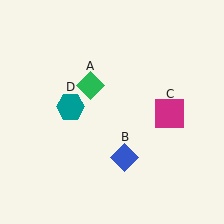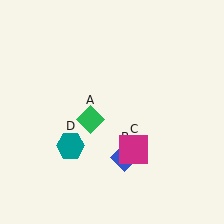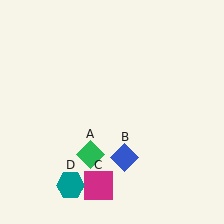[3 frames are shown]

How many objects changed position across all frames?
3 objects changed position: green diamond (object A), magenta square (object C), teal hexagon (object D).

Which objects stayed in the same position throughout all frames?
Blue diamond (object B) remained stationary.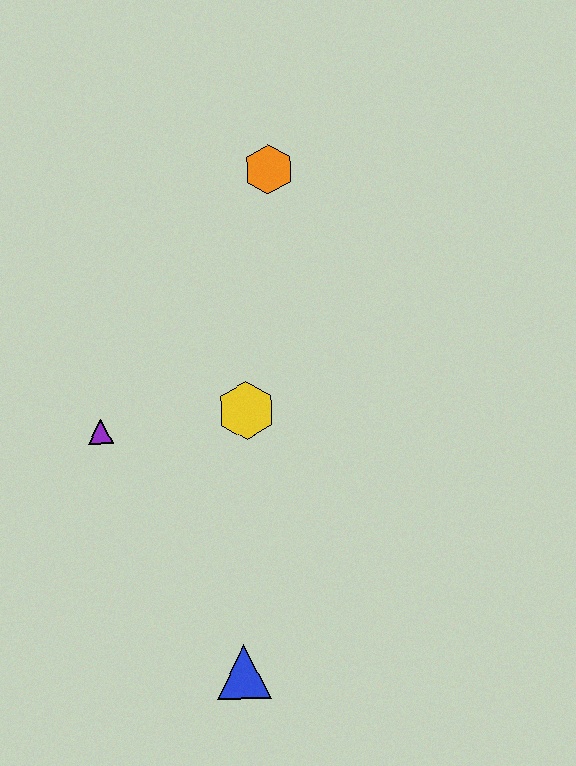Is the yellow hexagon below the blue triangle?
No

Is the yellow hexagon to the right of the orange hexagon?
No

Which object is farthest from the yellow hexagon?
The blue triangle is farthest from the yellow hexagon.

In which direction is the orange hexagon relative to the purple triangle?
The orange hexagon is above the purple triangle.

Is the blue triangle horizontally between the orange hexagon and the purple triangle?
Yes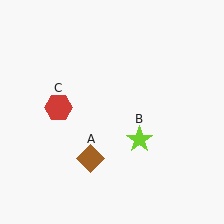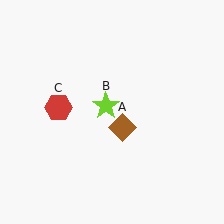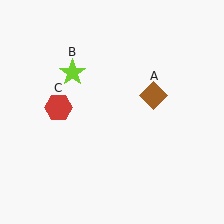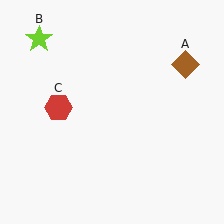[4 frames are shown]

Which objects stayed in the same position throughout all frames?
Red hexagon (object C) remained stationary.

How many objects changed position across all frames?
2 objects changed position: brown diamond (object A), lime star (object B).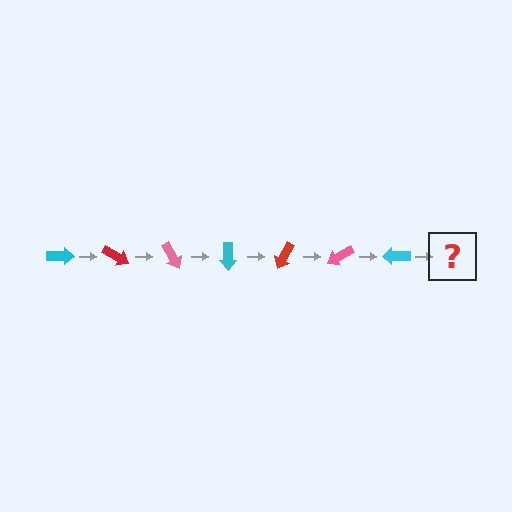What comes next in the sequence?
The next element should be a red arrow, rotated 210 degrees from the start.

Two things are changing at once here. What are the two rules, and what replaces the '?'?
The two rules are that it rotates 30 degrees each step and the color cycles through cyan, red, and pink. The '?' should be a red arrow, rotated 210 degrees from the start.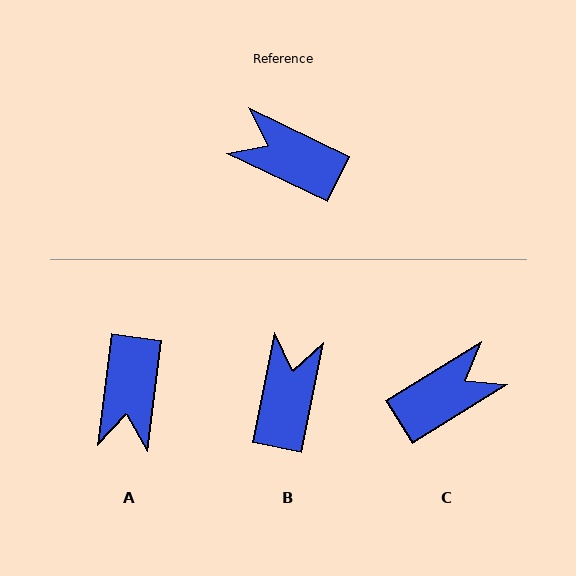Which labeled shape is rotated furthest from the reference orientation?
C, about 123 degrees away.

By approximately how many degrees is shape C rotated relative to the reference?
Approximately 123 degrees clockwise.